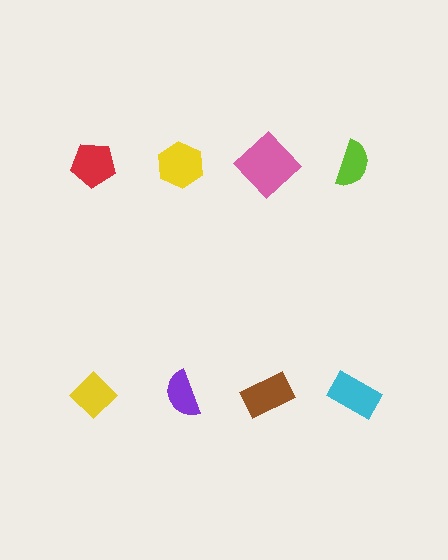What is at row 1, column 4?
A lime semicircle.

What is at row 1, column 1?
A red pentagon.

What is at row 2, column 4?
A cyan rectangle.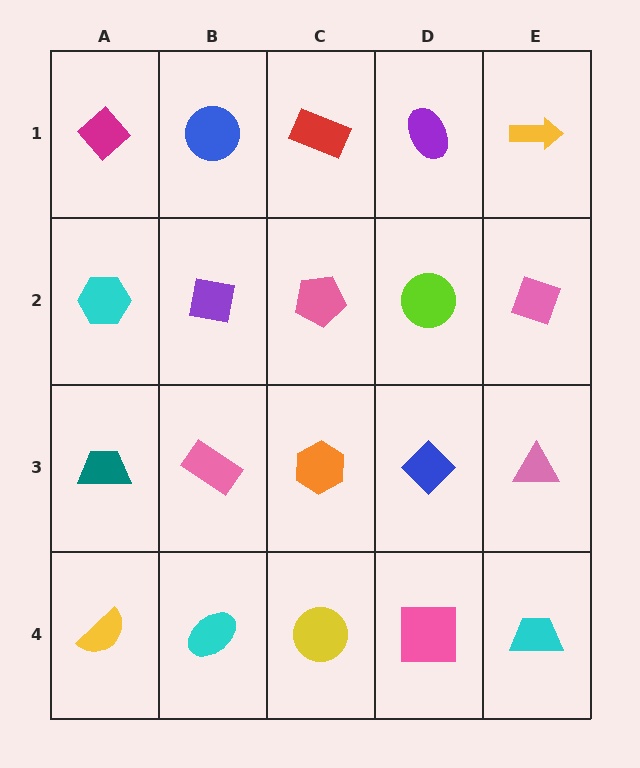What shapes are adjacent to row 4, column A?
A teal trapezoid (row 3, column A), a cyan ellipse (row 4, column B).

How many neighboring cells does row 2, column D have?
4.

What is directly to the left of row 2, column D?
A pink pentagon.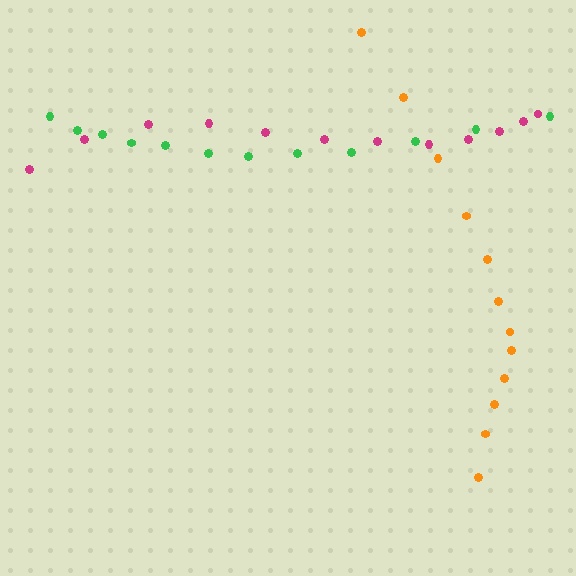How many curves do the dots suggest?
There are 3 distinct paths.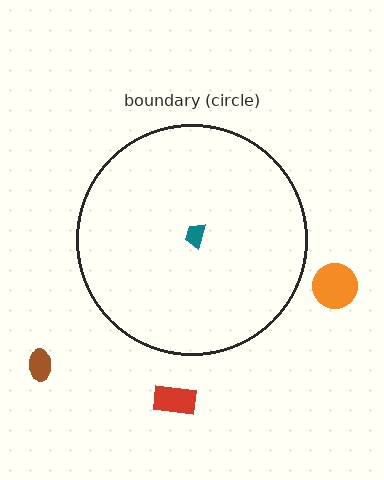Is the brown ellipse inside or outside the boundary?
Outside.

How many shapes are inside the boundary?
1 inside, 3 outside.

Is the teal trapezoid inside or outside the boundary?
Inside.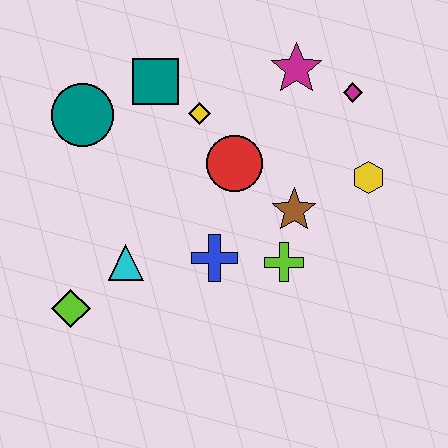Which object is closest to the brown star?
The lime cross is closest to the brown star.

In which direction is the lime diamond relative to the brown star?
The lime diamond is to the left of the brown star.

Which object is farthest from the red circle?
The lime diamond is farthest from the red circle.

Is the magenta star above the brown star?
Yes